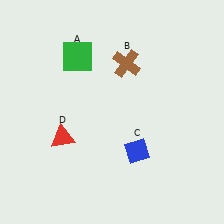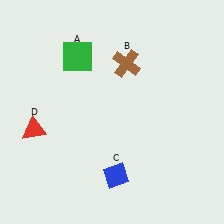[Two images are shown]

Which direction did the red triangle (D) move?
The red triangle (D) moved left.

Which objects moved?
The objects that moved are: the blue diamond (C), the red triangle (D).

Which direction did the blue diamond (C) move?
The blue diamond (C) moved down.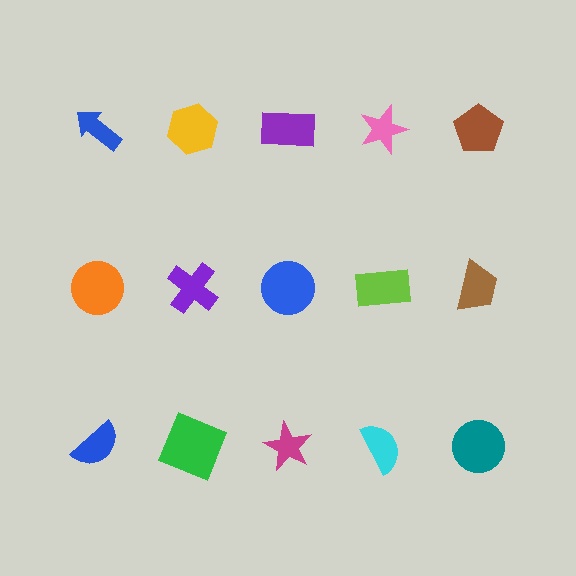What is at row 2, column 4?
A lime rectangle.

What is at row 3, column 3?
A magenta star.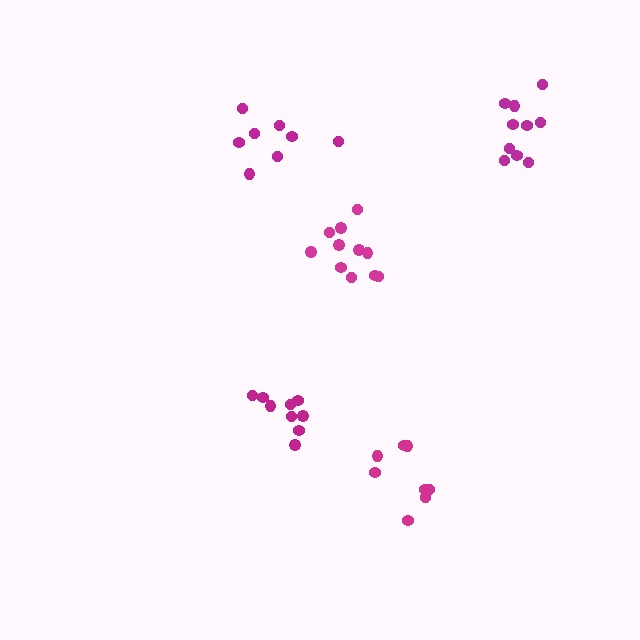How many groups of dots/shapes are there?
There are 5 groups.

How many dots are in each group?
Group 1: 9 dots, Group 2: 8 dots, Group 3: 11 dots, Group 4: 8 dots, Group 5: 11 dots (47 total).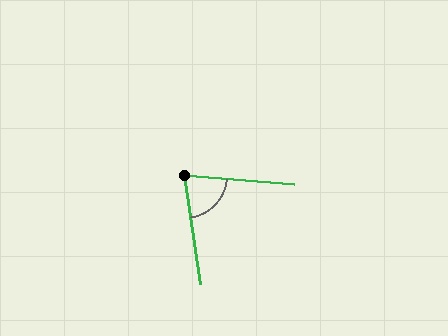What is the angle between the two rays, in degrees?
Approximately 77 degrees.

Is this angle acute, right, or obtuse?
It is acute.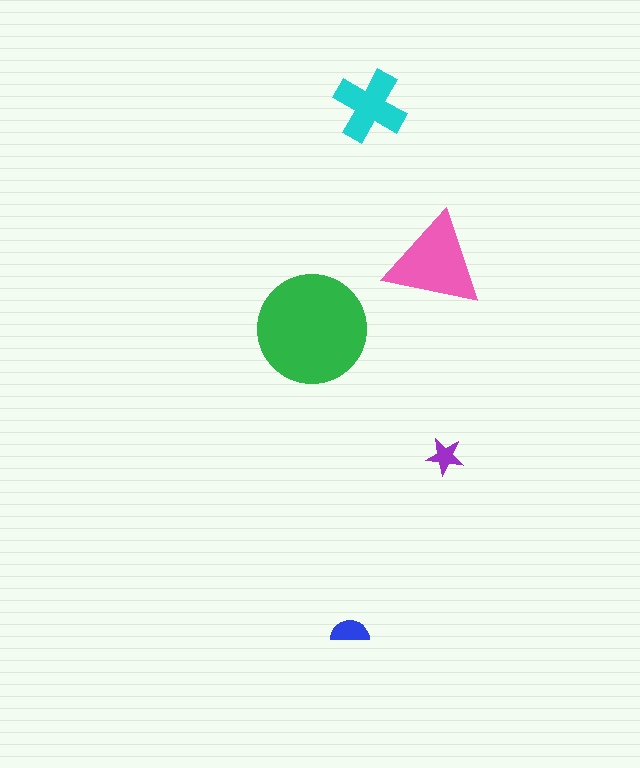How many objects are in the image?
There are 5 objects in the image.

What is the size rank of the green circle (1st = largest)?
1st.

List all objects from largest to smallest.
The green circle, the pink triangle, the cyan cross, the blue semicircle, the purple star.